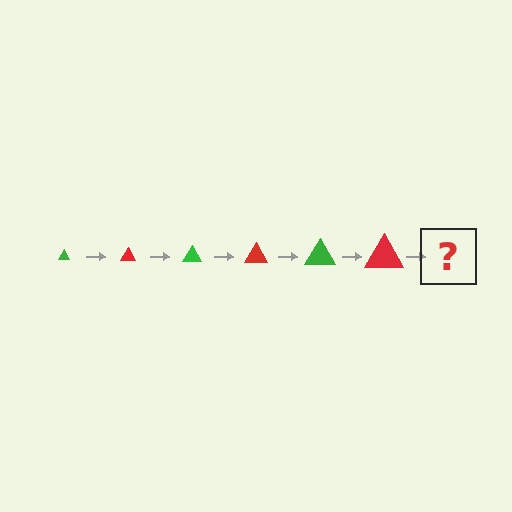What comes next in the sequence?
The next element should be a green triangle, larger than the previous one.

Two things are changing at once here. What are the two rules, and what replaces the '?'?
The two rules are that the triangle grows larger each step and the color cycles through green and red. The '?' should be a green triangle, larger than the previous one.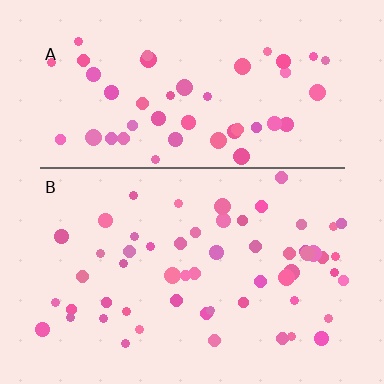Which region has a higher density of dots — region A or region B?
B (the bottom).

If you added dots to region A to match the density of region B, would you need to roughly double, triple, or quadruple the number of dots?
Approximately double.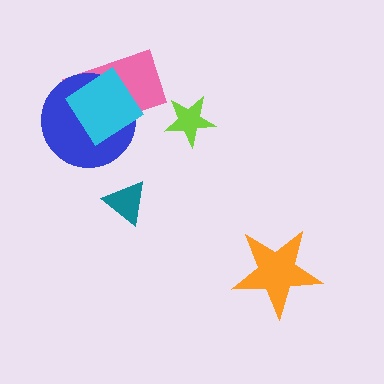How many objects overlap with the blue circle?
2 objects overlap with the blue circle.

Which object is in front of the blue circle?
The cyan diamond is in front of the blue circle.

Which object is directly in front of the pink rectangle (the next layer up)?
The blue circle is directly in front of the pink rectangle.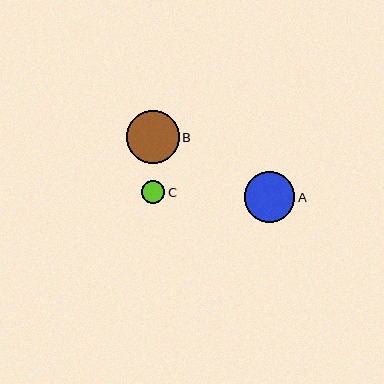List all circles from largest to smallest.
From largest to smallest: B, A, C.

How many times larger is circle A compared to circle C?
Circle A is approximately 2.2 times the size of circle C.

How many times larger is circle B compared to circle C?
Circle B is approximately 2.3 times the size of circle C.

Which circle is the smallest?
Circle C is the smallest with a size of approximately 23 pixels.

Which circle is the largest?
Circle B is the largest with a size of approximately 53 pixels.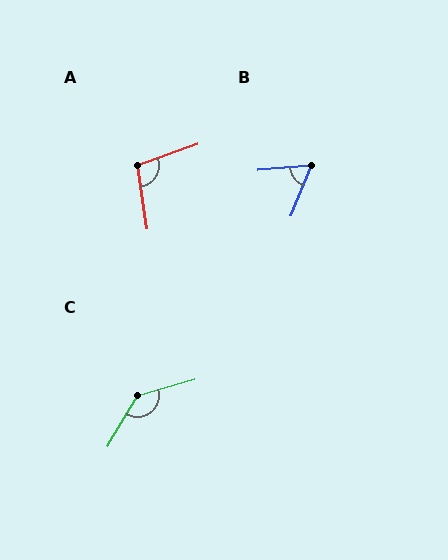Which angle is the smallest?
B, at approximately 63 degrees.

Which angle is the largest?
C, at approximately 137 degrees.